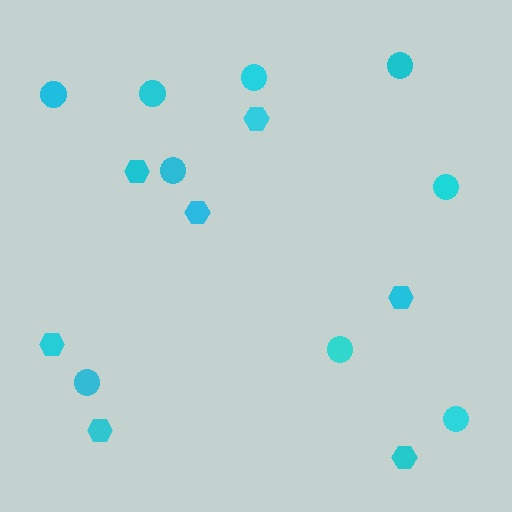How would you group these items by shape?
There are 2 groups: one group of circles (9) and one group of hexagons (7).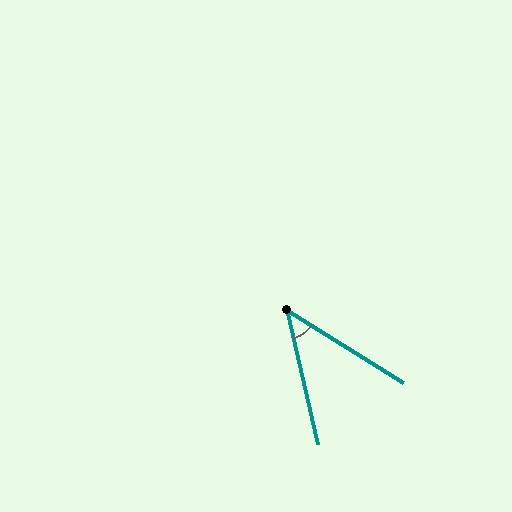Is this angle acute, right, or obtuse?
It is acute.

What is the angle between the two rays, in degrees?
Approximately 45 degrees.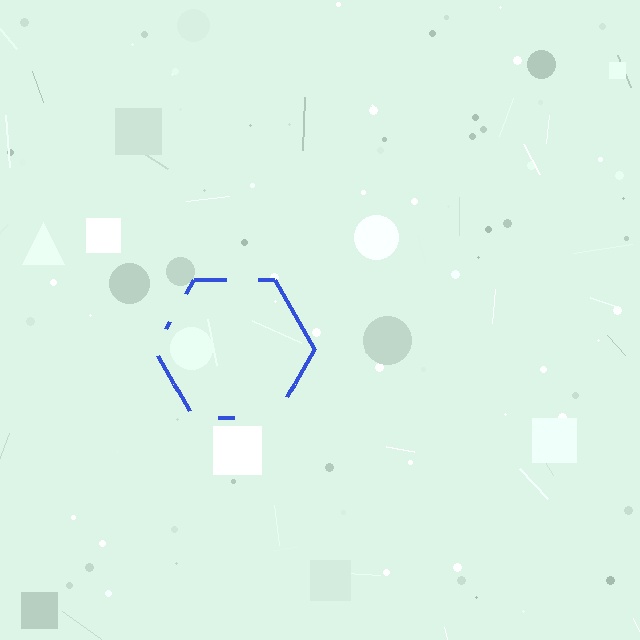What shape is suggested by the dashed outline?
The dashed outline suggests a hexagon.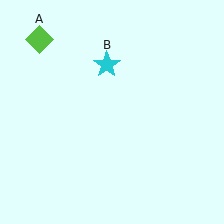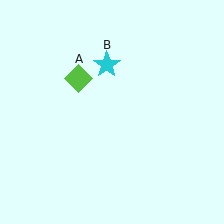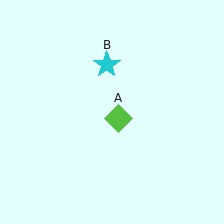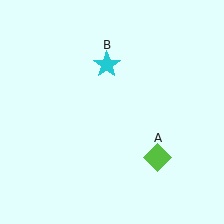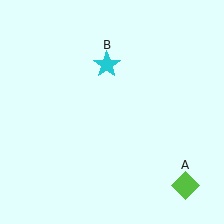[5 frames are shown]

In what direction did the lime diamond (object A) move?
The lime diamond (object A) moved down and to the right.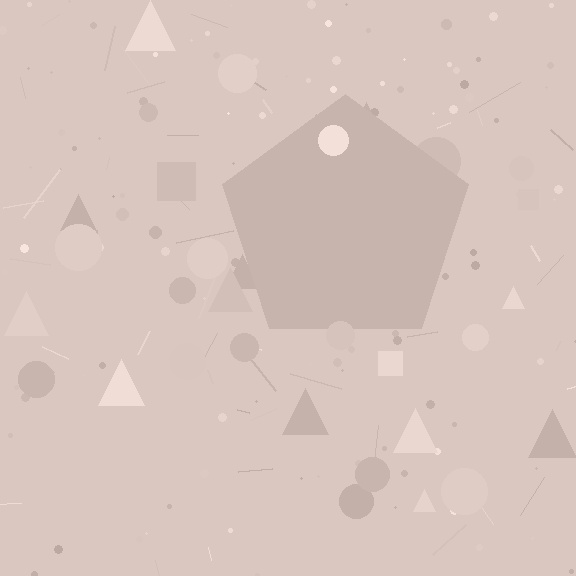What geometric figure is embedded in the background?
A pentagon is embedded in the background.